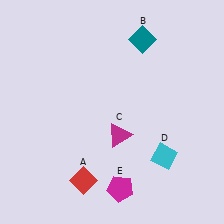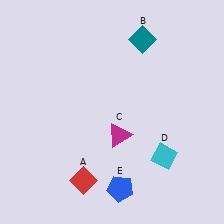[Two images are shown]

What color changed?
The pentagon (E) changed from magenta in Image 1 to blue in Image 2.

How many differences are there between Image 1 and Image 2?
There is 1 difference between the two images.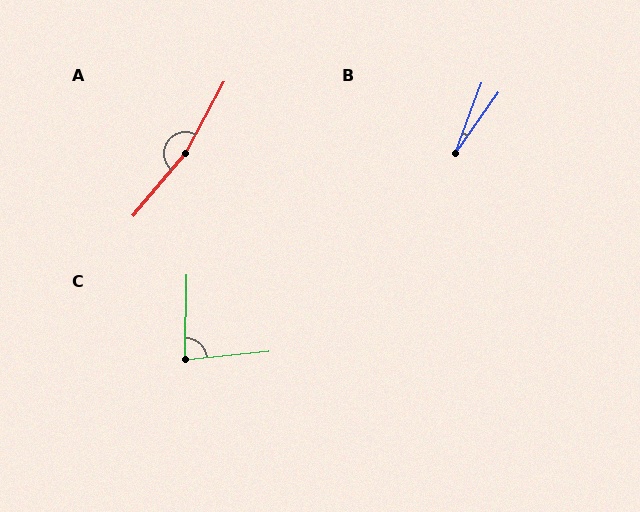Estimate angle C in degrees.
Approximately 83 degrees.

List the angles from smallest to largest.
B (15°), C (83°), A (168°).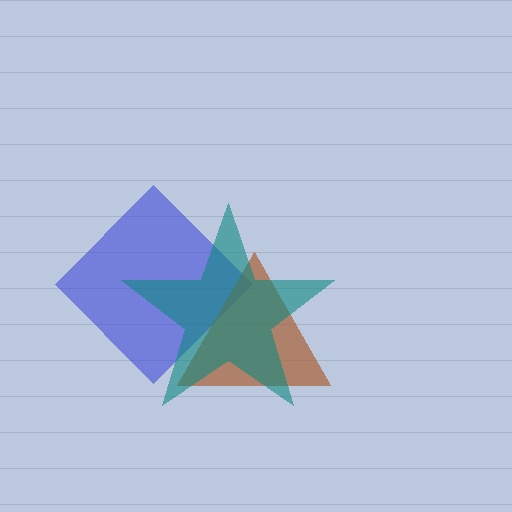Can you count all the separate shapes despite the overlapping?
Yes, there are 3 separate shapes.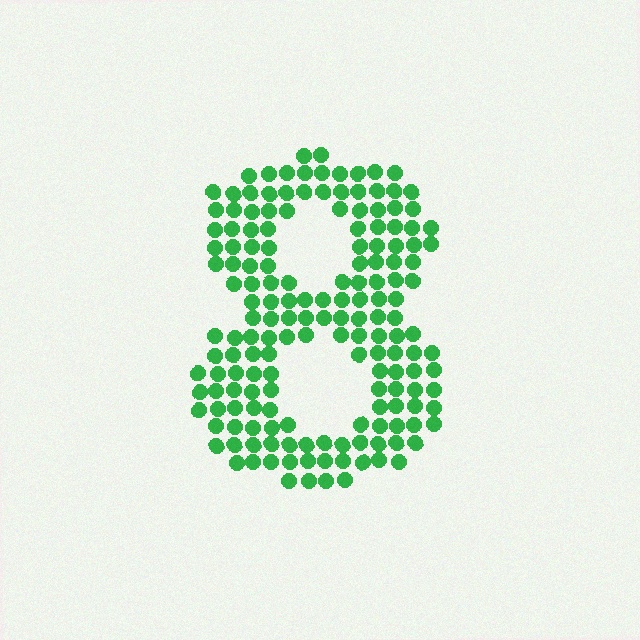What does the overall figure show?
The overall figure shows the digit 8.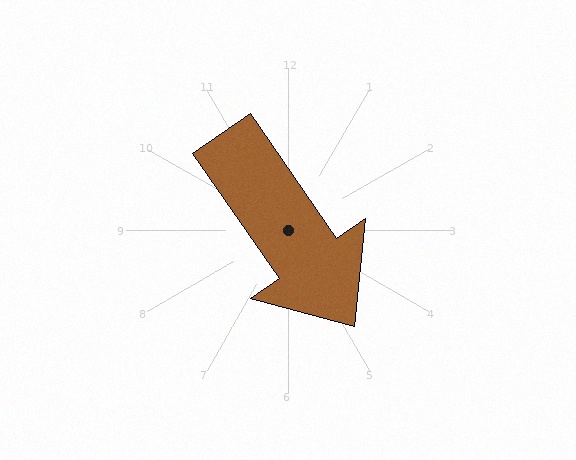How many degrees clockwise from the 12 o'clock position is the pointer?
Approximately 145 degrees.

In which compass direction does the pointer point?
Southeast.